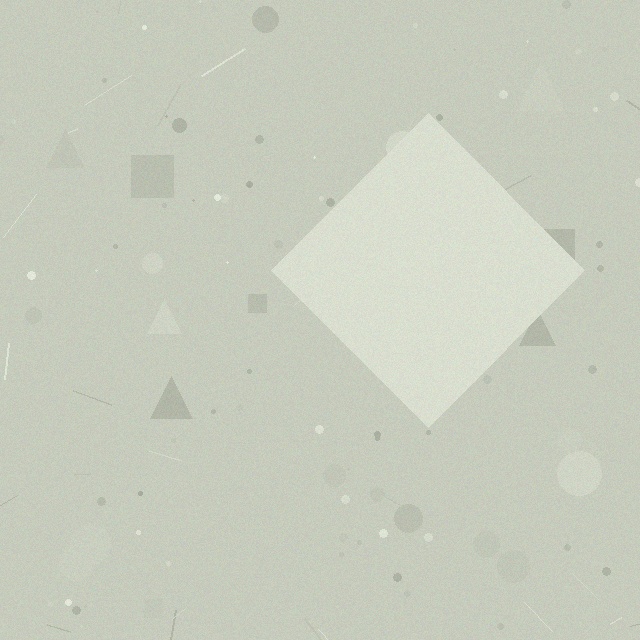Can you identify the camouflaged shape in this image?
The camouflaged shape is a diamond.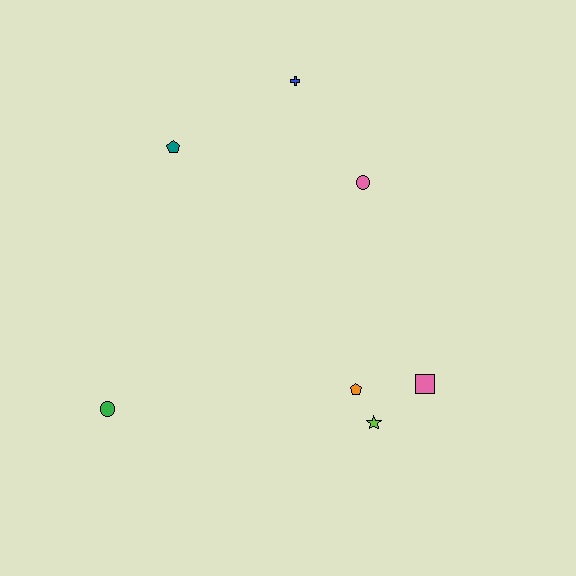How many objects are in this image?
There are 7 objects.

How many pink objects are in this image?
There are 2 pink objects.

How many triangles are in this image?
There are no triangles.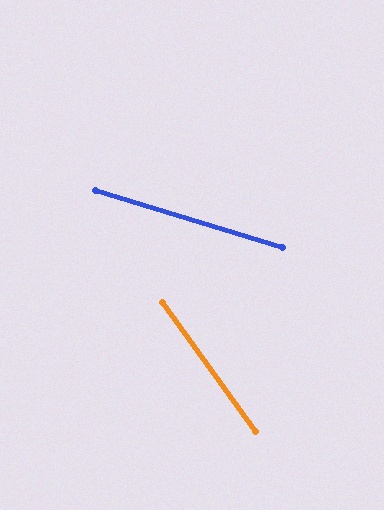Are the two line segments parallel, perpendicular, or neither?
Neither parallel nor perpendicular — they differ by about 37°.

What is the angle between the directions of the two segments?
Approximately 37 degrees.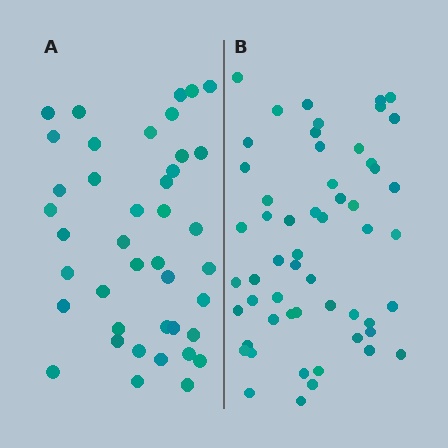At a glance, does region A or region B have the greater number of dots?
Region B (the right region) has more dots.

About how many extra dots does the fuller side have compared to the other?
Region B has approximately 15 more dots than region A.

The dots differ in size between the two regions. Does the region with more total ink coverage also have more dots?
No. Region A has more total ink coverage because its dots are larger, but region B actually contains more individual dots. Total area can be misleading — the number of items is what matters here.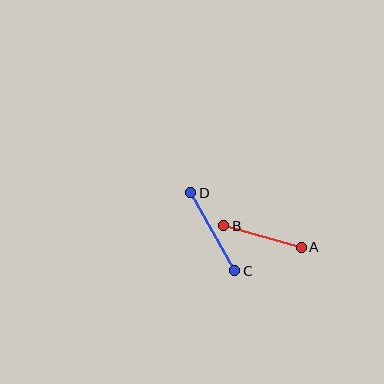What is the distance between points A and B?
The distance is approximately 81 pixels.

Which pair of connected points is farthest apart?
Points C and D are farthest apart.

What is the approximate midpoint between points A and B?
The midpoint is at approximately (263, 237) pixels.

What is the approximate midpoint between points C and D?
The midpoint is at approximately (213, 232) pixels.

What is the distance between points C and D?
The distance is approximately 89 pixels.